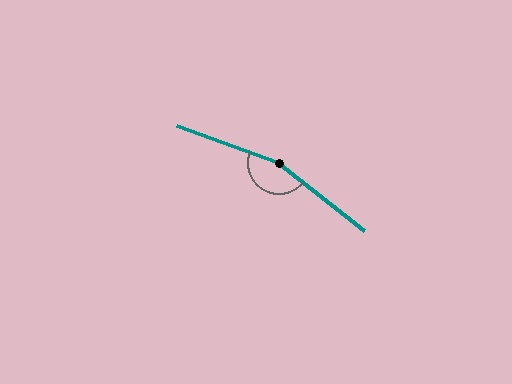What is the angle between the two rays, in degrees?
Approximately 162 degrees.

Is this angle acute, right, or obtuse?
It is obtuse.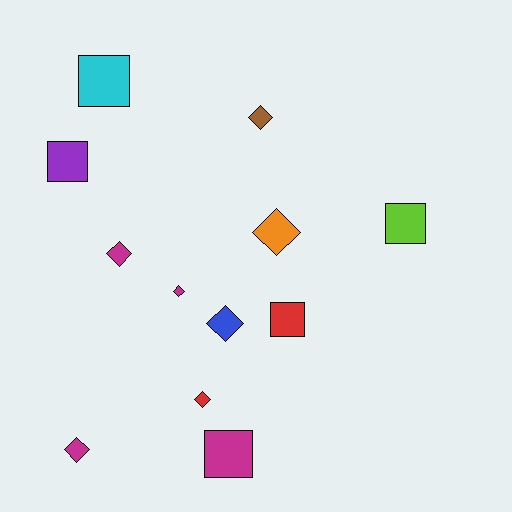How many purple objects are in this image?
There is 1 purple object.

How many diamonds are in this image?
There are 7 diamonds.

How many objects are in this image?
There are 12 objects.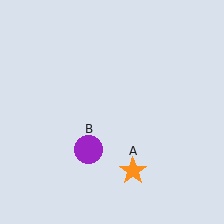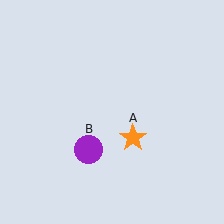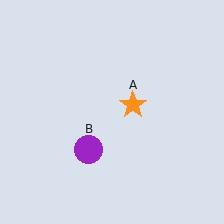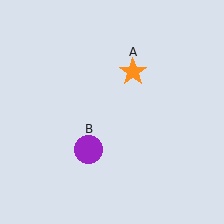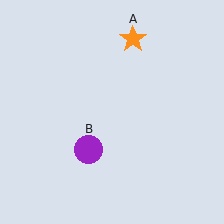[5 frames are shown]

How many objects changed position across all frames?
1 object changed position: orange star (object A).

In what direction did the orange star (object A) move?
The orange star (object A) moved up.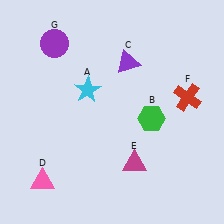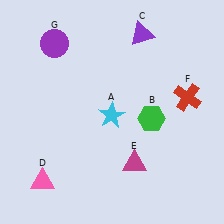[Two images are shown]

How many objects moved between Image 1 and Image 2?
2 objects moved between the two images.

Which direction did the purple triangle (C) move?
The purple triangle (C) moved up.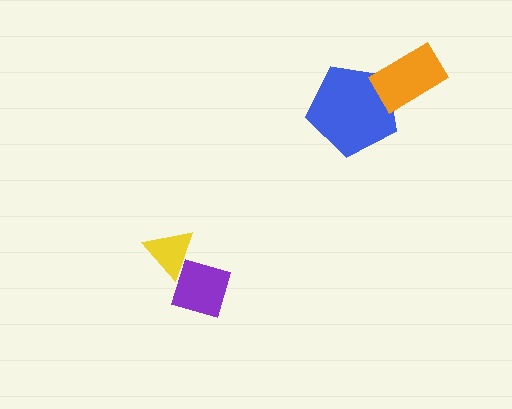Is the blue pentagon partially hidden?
Yes, it is partially covered by another shape.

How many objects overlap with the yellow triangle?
1 object overlaps with the yellow triangle.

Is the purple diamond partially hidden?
Yes, it is partially covered by another shape.